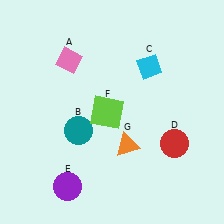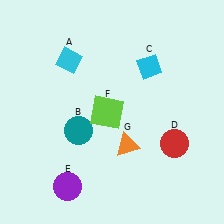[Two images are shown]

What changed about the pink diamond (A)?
In Image 1, A is pink. In Image 2, it changed to cyan.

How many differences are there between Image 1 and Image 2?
There is 1 difference between the two images.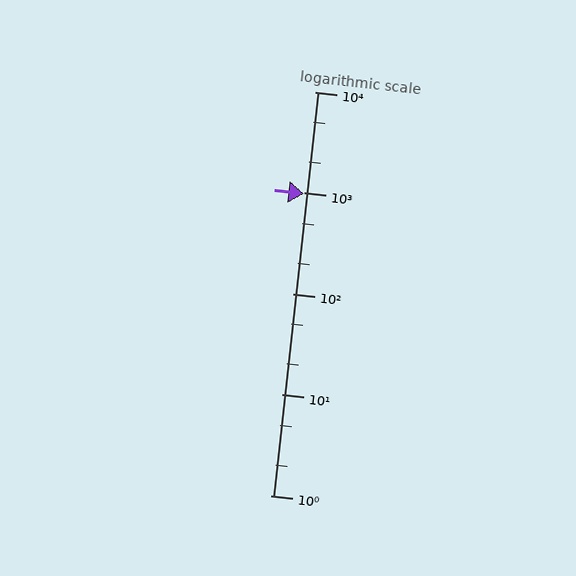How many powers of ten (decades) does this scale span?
The scale spans 4 decades, from 1 to 10000.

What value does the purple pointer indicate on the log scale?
The pointer indicates approximately 970.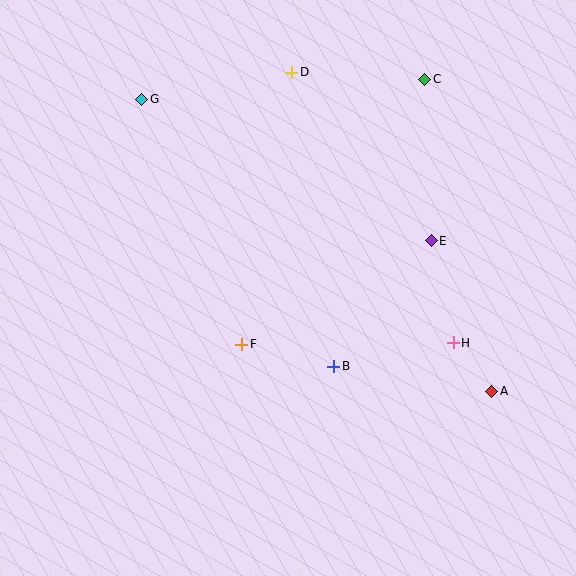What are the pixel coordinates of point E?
Point E is at (431, 241).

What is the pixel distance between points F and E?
The distance between F and E is 215 pixels.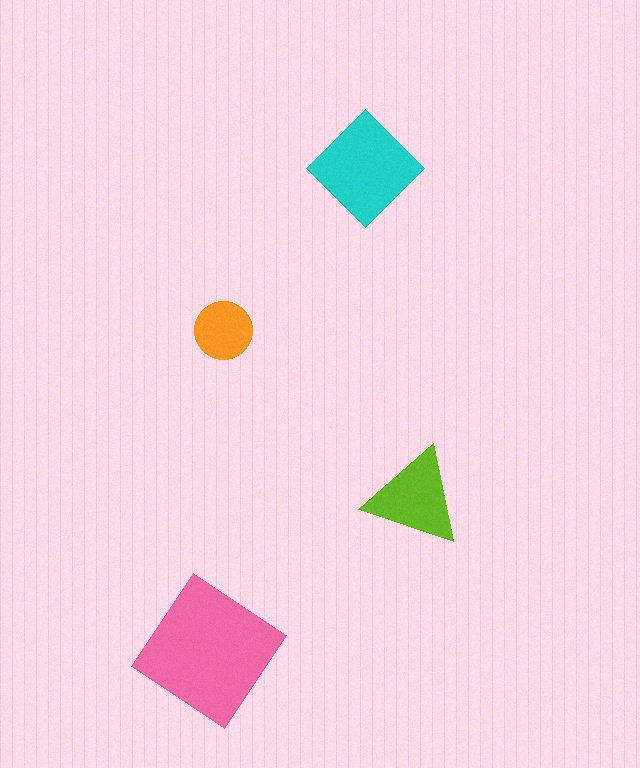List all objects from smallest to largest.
The orange circle, the lime triangle, the cyan diamond, the pink diamond.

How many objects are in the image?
There are 4 objects in the image.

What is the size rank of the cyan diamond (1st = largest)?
2nd.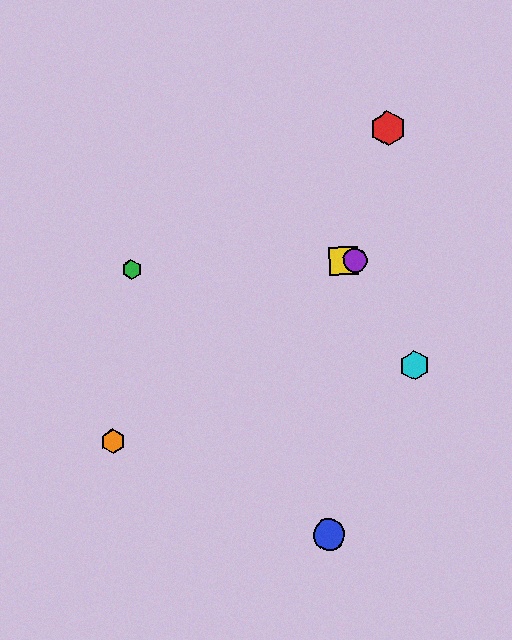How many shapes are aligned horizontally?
3 shapes (the green hexagon, the yellow square, the purple circle) are aligned horizontally.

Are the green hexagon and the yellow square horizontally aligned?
Yes, both are at y≈270.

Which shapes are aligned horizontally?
The green hexagon, the yellow square, the purple circle are aligned horizontally.